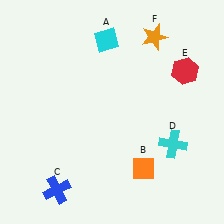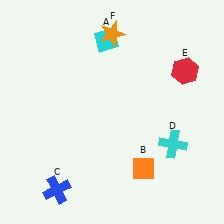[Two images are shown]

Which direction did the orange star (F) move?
The orange star (F) moved left.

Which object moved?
The orange star (F) moved left.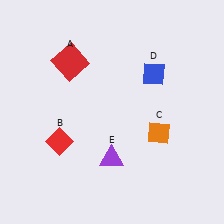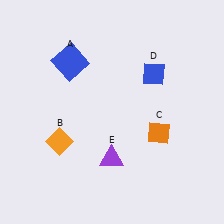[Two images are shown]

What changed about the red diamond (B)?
In Image 1, B is red. In Image 2, it changed to orange.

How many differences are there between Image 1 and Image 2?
There are 2 differences between the two images.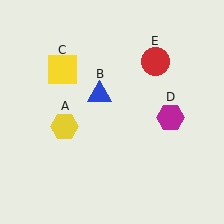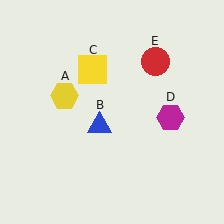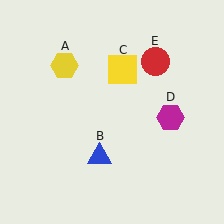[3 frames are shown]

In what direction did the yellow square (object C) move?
The yellow square (object C) moved right.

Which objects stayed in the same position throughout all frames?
Magenta hexagon (object D) and red circle (object E) remained stationary.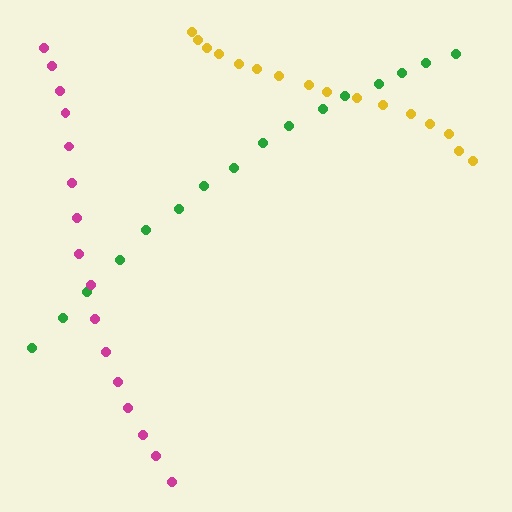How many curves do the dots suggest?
There are 3 distinct paths.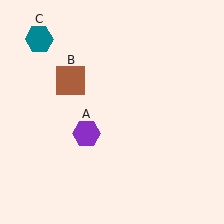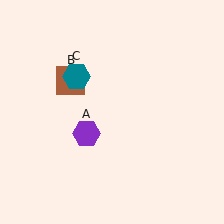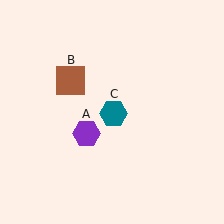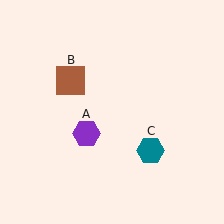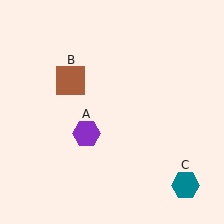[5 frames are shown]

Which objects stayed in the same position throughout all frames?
Purple hexagon (object A) and brown square (object B) remained stationary.